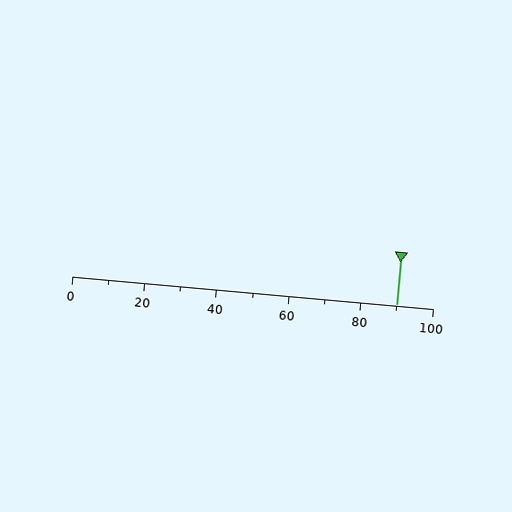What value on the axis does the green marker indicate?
The marker indicates approximately 90.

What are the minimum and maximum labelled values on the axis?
The axis runs from 0 to 100.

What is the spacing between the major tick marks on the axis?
The major ticks are spaced 20 apart.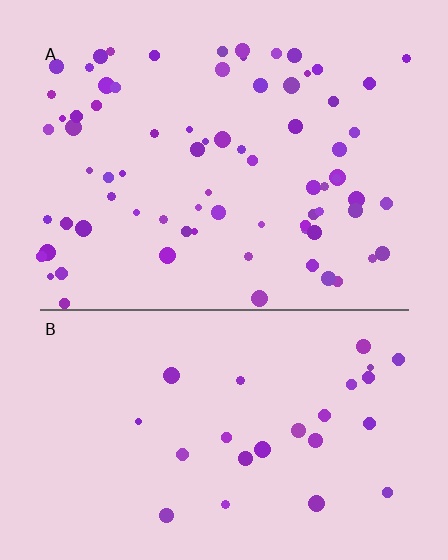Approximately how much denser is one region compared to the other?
Approximately 3.0× — region A over region B.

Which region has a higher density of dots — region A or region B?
A (the top).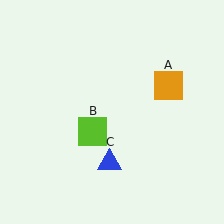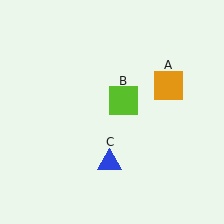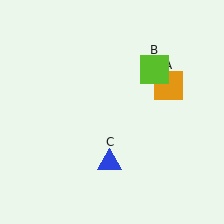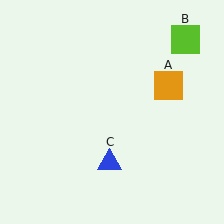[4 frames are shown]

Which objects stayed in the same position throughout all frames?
Orange square (object A) and blue triangle (object C) remained stationary.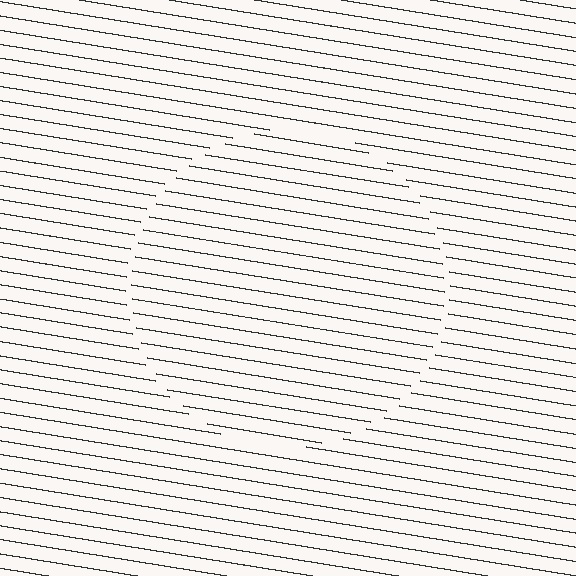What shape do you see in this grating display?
An illusory circle. The interior of the shape contains the same grating, shifted by half a period — the contour is defined by the phase discontinuity where line-ends from the inner and outer gratings abut.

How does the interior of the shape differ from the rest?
The interior of the shape contains the same grating, shifted by half a period — the contour is defined by the phase discontinuity where line-ends from the inner and outer gratings abut.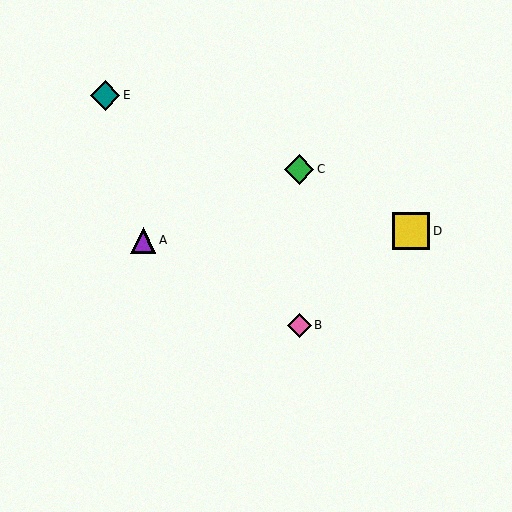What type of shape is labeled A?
Shape A is a purple triangle.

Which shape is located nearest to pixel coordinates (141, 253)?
The purple triangle (labeled A) at (143, 240) is nearest to that location.